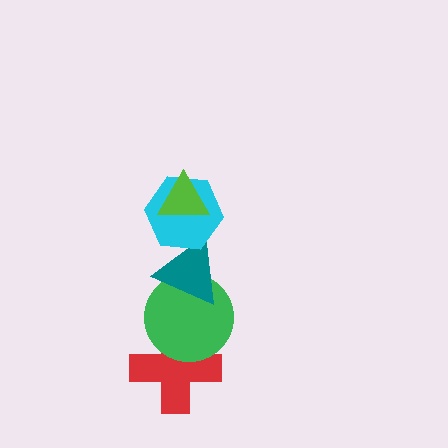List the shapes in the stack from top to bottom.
From top to bottom: the lime triangle, the cyan hexagon, the teal triangle, the green circle, the red cross.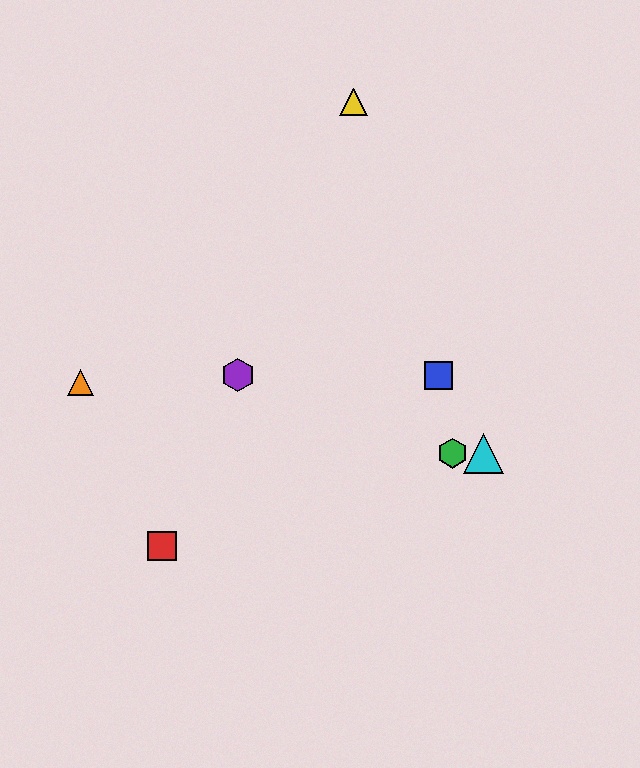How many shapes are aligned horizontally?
2 shapes (the green hexagon, the cyan triangle) are aligned horizontally.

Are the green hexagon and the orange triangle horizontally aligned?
No, the green hexagon is at y≈453 and the orange triangle is at y≈383.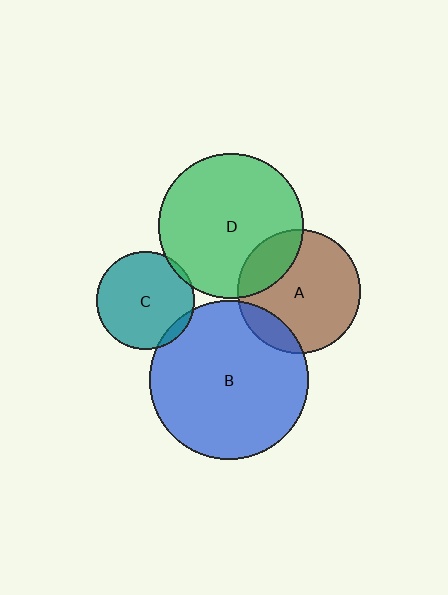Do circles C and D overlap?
Yes.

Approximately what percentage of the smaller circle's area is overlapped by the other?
Approximately 5%.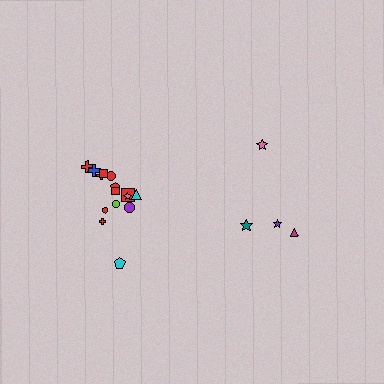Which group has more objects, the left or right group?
The left group.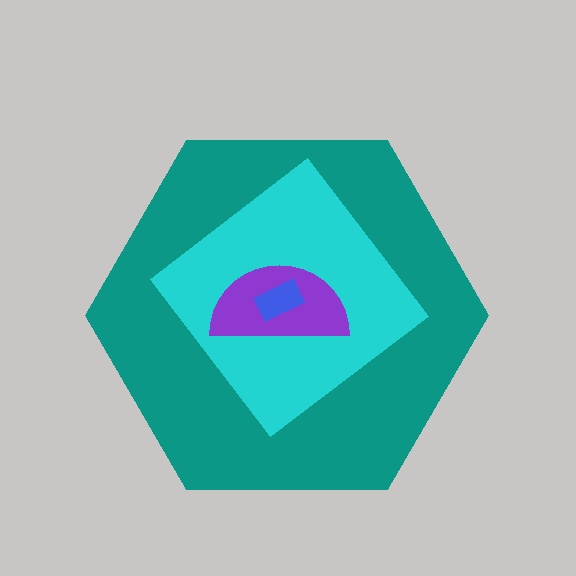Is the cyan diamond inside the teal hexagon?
Yes.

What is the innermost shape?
The blue rectangle.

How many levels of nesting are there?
4.